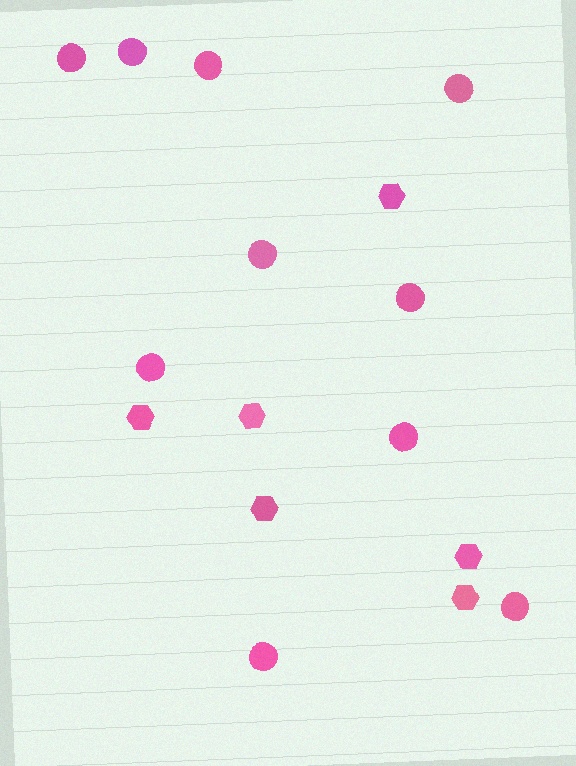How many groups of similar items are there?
There are 2 groups: one group of circles (10) and one group of hexagons (6).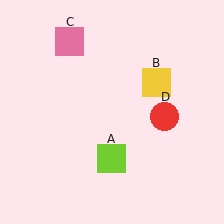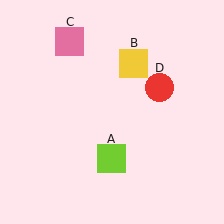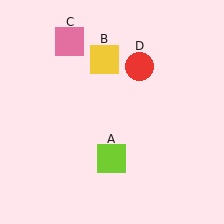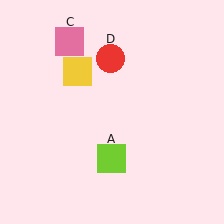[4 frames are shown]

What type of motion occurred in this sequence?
The yellow square (object B), red circle (object D) rotated counterclockwise around the center of the scene.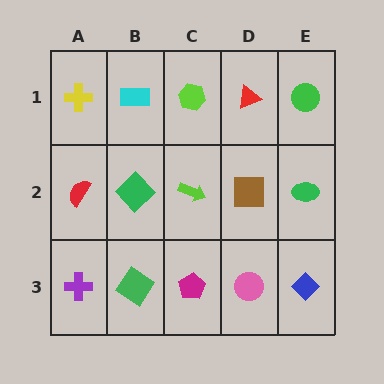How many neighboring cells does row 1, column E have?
2.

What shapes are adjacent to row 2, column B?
A cyan rectangle (row 1, column B), a green diamond (row 3, column B), a red semicircle (row 2, column A), a lime arrow (row 2, column C).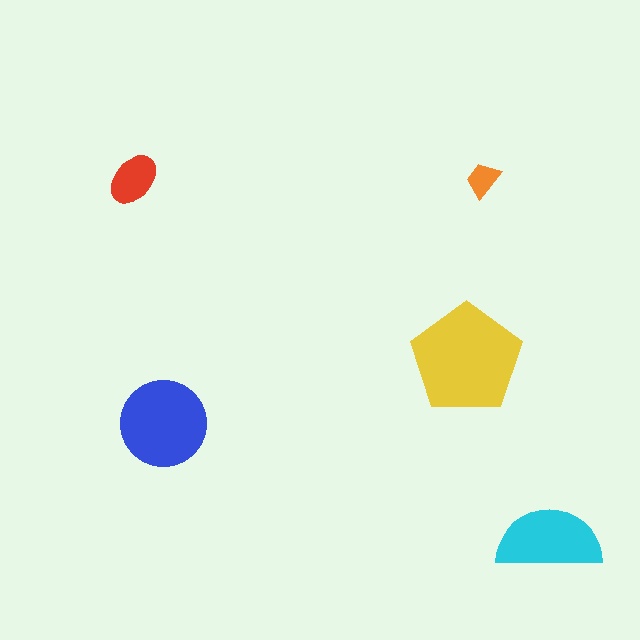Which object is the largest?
The yellow pentagon.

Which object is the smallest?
The orange trapezoid.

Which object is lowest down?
The cyan semicircle is bottommost.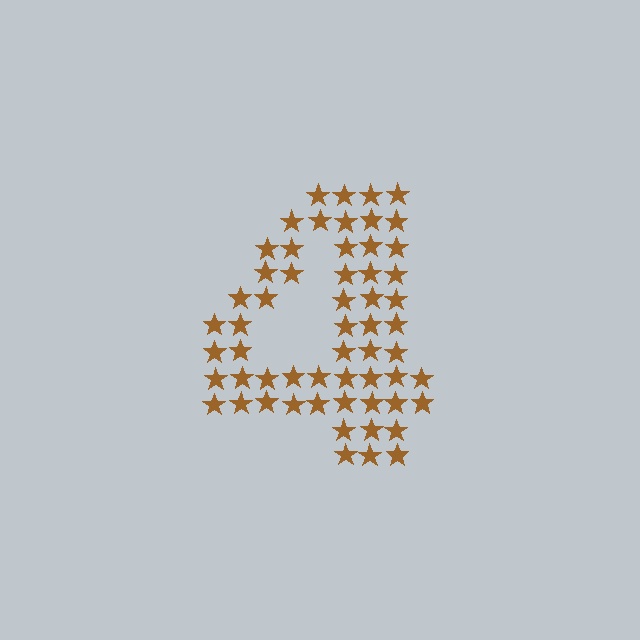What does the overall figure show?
The overall figure shows the digit 4.